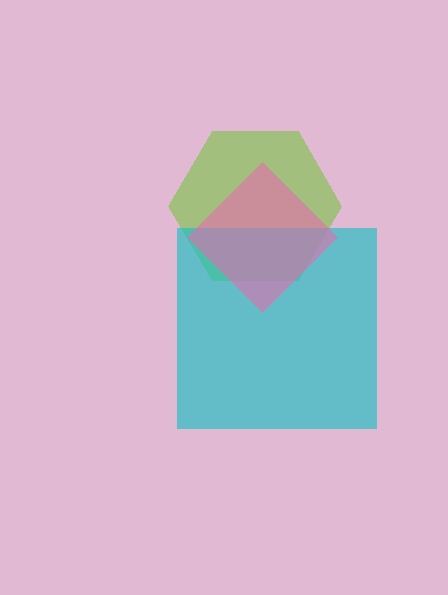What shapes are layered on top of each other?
The layered shapes are: a lime hexagon, a cyan square, a pink diamond.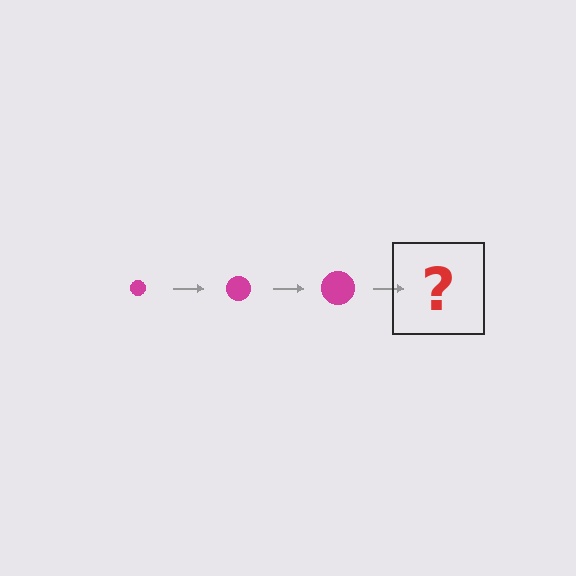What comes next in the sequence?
The next element should be a magenta circle, larger than the previous one.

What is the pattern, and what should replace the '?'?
The pattern is that the circle gets progressively larger each step. The '?' should be a magenta circle, larger than the previous one.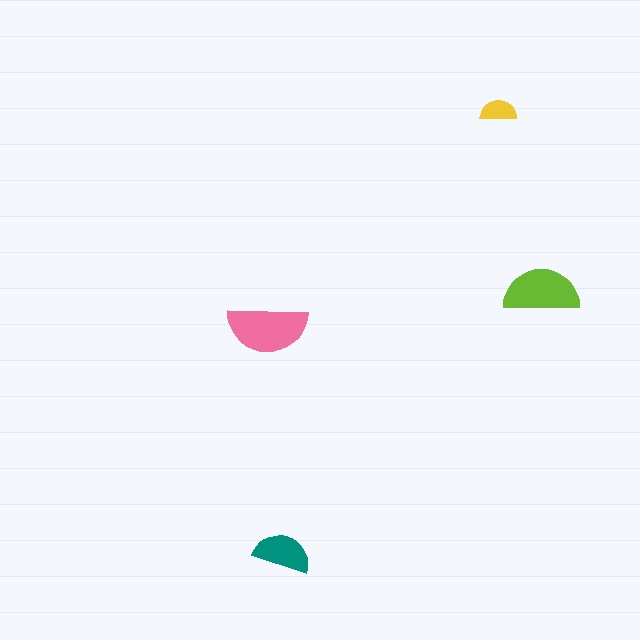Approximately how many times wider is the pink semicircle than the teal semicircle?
About 1.5 times wider.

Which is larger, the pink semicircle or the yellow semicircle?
The pink one.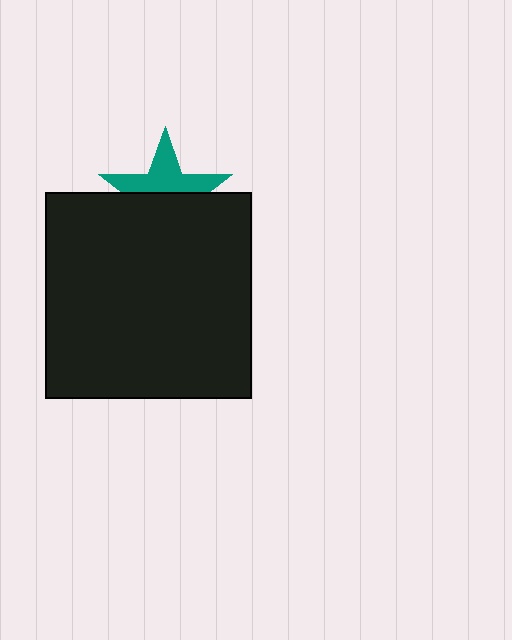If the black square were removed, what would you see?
You would see the complete teal star.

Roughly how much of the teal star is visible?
About half of it is visible (roughly 48%).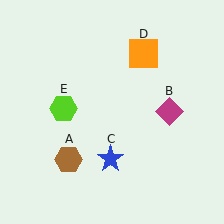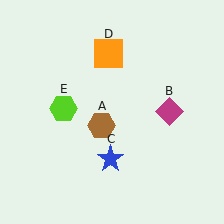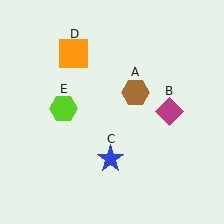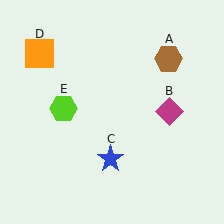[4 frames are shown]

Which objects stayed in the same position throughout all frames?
Magenta diamond (object B) and blue star (object C) and lime hexagon (object E) remained stationary.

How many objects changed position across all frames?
2 objects changed position: brown hexagon (object A), orange square (object D).